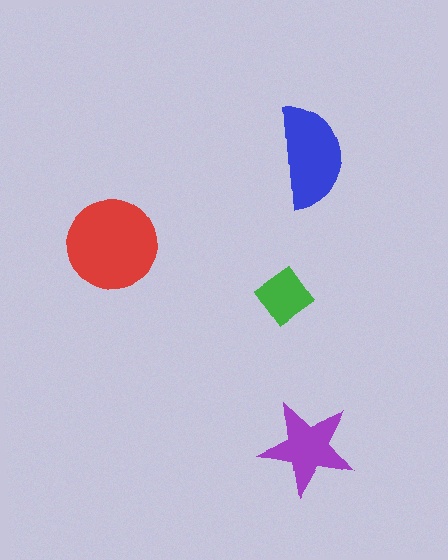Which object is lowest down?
The purple star is bottommost.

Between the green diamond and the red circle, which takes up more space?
The red circle.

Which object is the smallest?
The green diamond.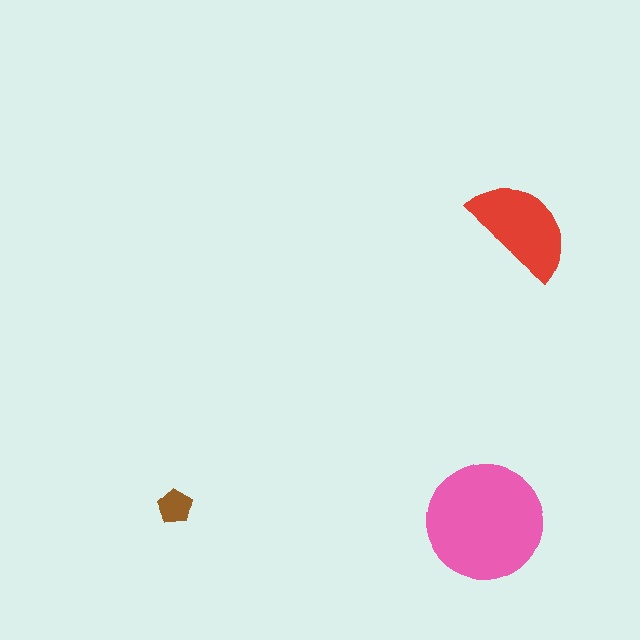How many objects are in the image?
There are 3 objects in the image.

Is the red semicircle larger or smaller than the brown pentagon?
Larger.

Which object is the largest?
The pink circle.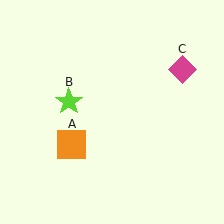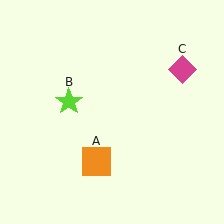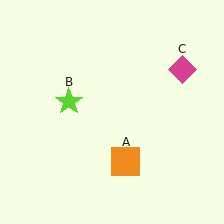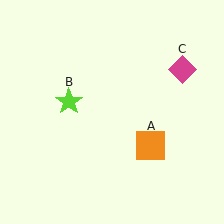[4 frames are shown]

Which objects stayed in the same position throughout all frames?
Lime star (object B) and magenta diamond (object C) remained stationary.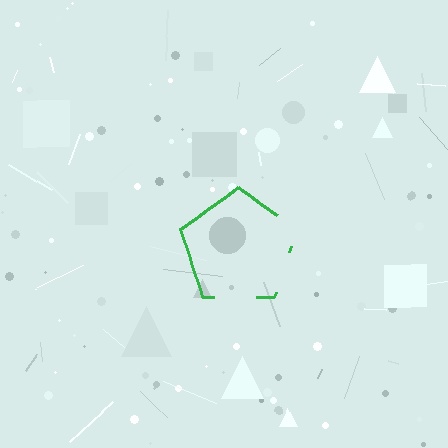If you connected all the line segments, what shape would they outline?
They would outline a pentagon.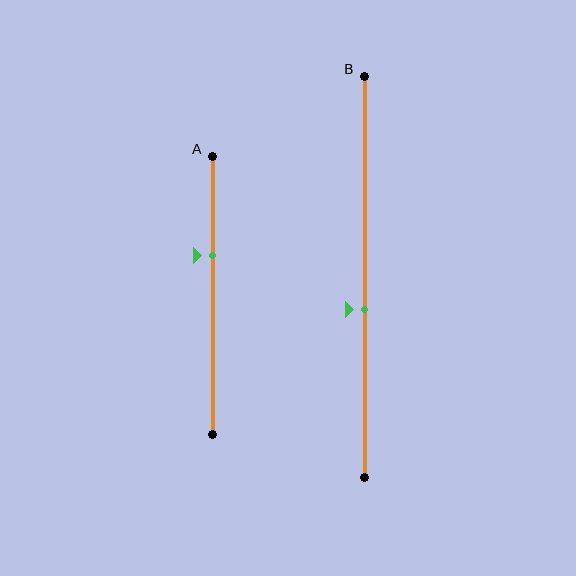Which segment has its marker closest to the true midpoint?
Segment B has its marker closest to the true midpoint.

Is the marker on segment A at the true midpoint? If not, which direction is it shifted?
No, the marker on segment A is shifted upward by about 14% of the segment length.